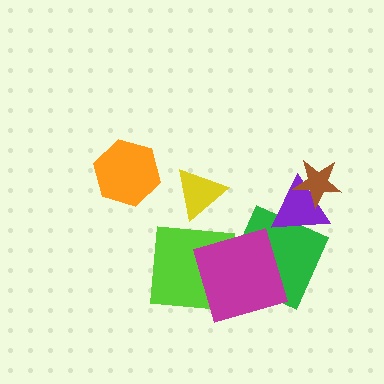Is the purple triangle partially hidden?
Yes, it is partially covered by another shape.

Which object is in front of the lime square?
The magenta square is in front of the lime square.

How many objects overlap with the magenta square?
2 objects overlap with the magenta square.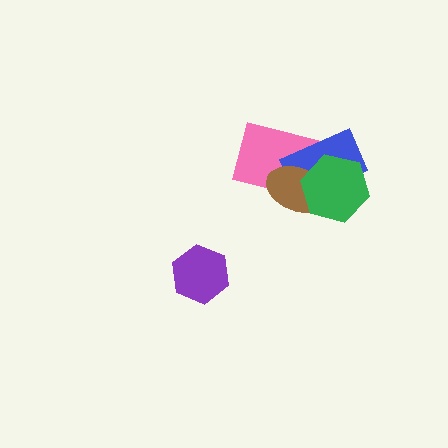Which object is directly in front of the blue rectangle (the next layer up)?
The brown ellipse is directly in front of the blue rectangle.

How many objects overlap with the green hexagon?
3 objects overlap with the green hexagon.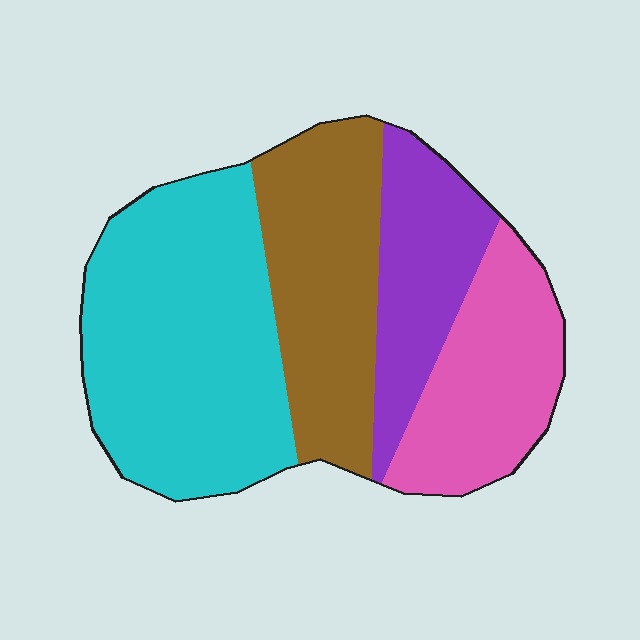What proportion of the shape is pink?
Pink covers around 20% of the shape.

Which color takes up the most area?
Cyan, at roughly 40%.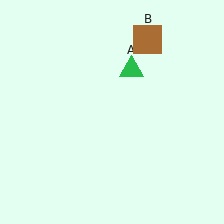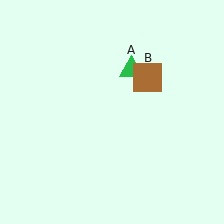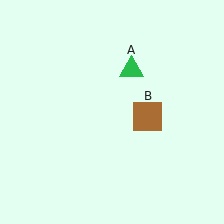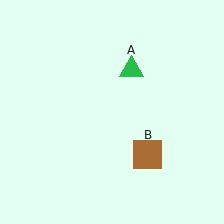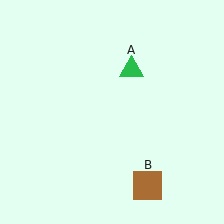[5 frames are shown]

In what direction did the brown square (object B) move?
The brown square (object B) moved down.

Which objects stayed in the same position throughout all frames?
Green triangle (object A) remained stationary.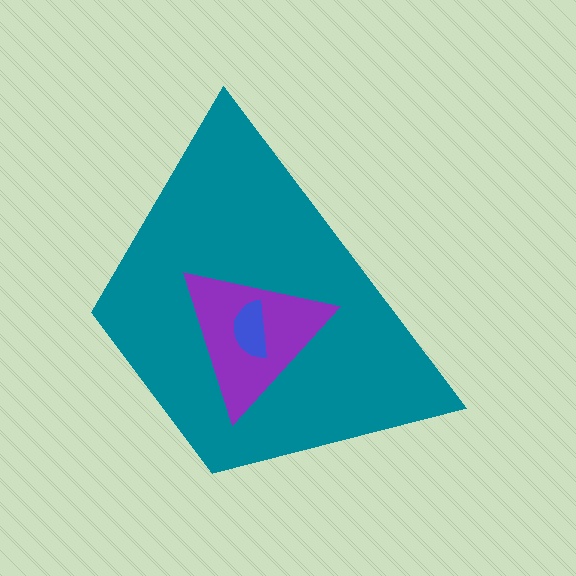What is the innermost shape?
The blue semicircle.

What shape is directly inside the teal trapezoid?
The purple triangle.